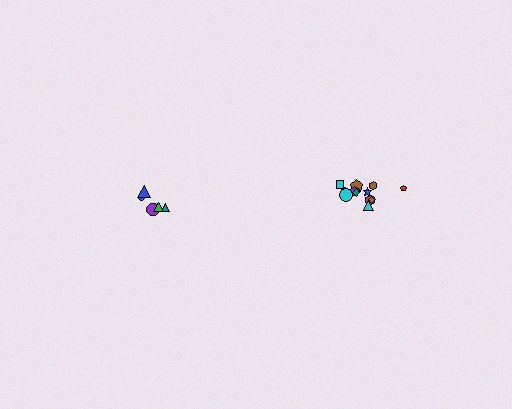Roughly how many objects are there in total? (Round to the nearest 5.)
Roughly 15 objects in total.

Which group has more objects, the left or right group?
The right group.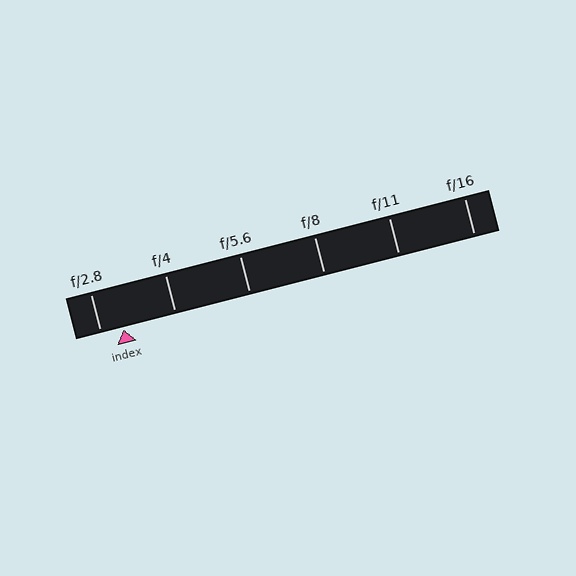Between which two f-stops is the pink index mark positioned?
The index mark is between f/2.8 and f/4.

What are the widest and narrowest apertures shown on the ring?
The widest aperture shown is f/2.8 and the narrowest is f/16.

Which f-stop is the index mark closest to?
The index mark is closest to f/2.8.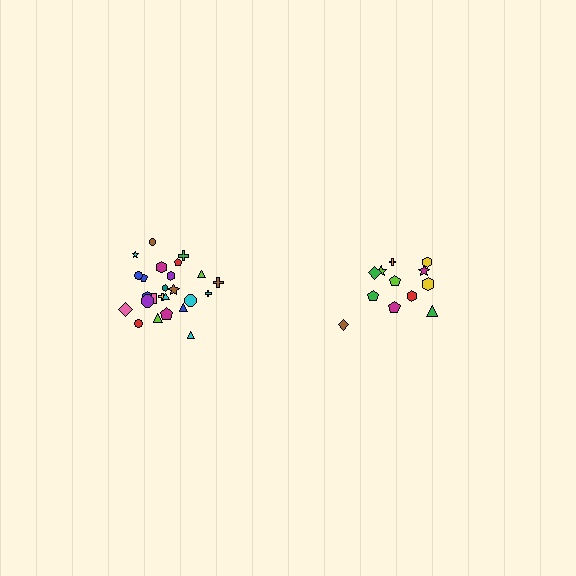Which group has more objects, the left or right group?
The left group.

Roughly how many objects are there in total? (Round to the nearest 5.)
Roughly 35 objects in total.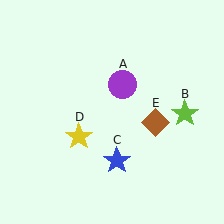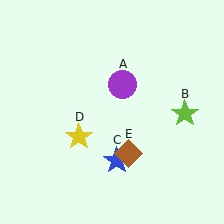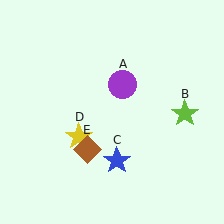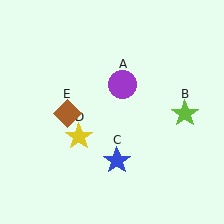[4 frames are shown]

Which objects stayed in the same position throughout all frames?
Purple circle (object A) and lime star (object B) and blue star (object C) and yellow star (object D) remained stationary.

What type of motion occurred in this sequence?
The brown diamond (object E) rotated clockwise around the center of the scene.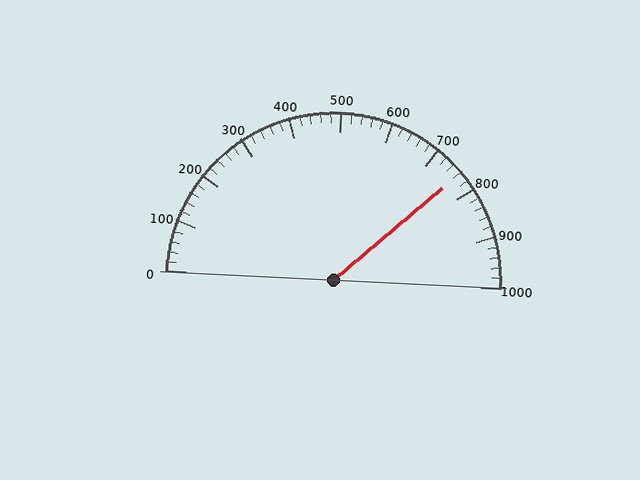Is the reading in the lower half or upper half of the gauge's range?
The reading is in the upper half of the range (0 to 1000).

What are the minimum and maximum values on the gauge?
The gauge ranges from 0 to 1000.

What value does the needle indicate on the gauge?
The needle indicates approximately 760.